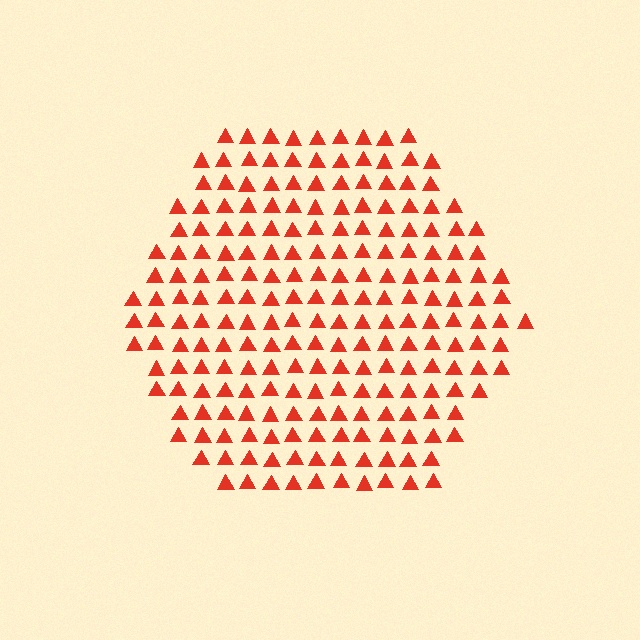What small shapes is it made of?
It is made of small triangles.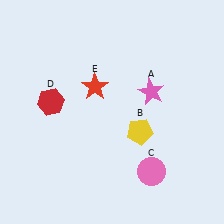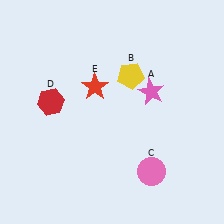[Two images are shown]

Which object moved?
The yellow pentagon (B) moved up.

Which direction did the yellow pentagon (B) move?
The yellow pentagon (B) moved up.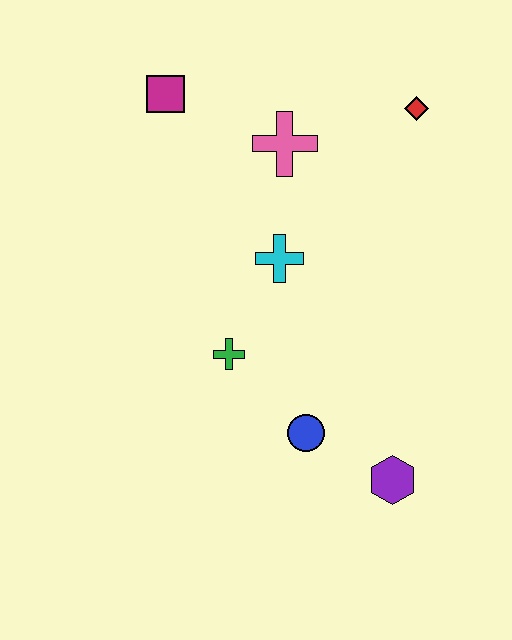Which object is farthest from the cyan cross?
The purple hexagon is farthest from the cyan cross.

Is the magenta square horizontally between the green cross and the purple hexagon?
No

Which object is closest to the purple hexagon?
The blue circle is closest to the purple hexagon.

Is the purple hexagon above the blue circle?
No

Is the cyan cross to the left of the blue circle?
Yes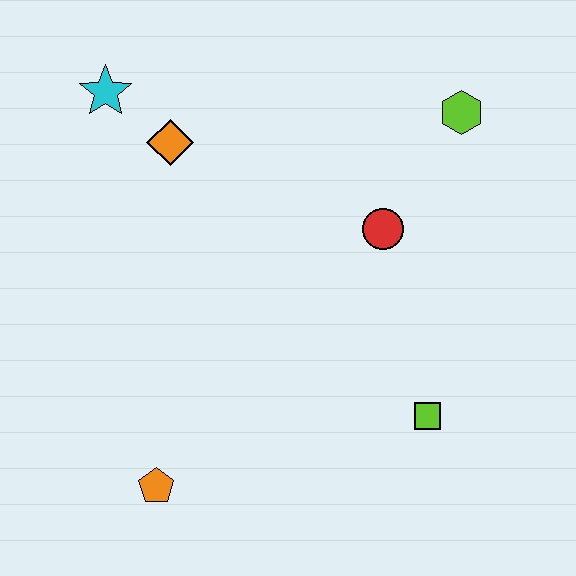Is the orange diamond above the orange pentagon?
Yes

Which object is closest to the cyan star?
The orange diamond is closest to the cyan star.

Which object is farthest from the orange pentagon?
The lime hexagon is farthest from the orange pentagon.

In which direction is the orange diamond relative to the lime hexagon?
The orange diamond is to the left of the lime hexagon.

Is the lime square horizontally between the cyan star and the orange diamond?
No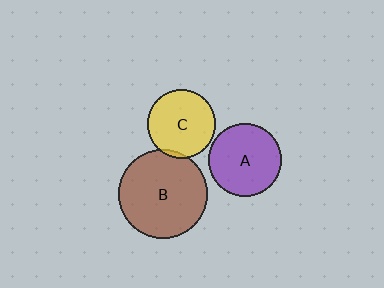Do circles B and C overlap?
Yes.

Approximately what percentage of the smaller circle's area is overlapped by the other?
Approximately 5%.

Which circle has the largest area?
Circle B (brown).